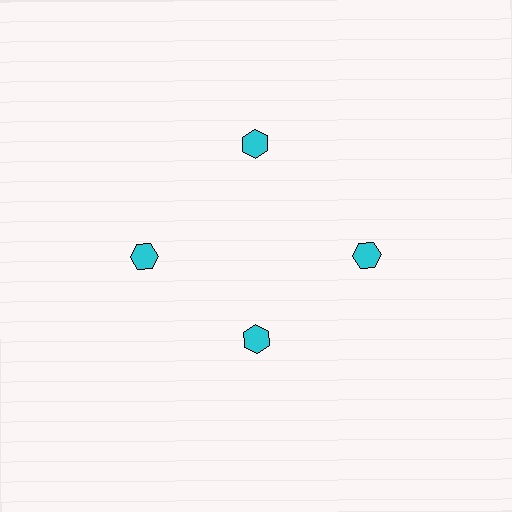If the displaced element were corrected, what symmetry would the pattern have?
It would have 4-fold rotational symmetry — the pattern would map onto itself every 90 degrees.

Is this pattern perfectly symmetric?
No. The 4 cyan hexagons are arranged in a ring, but one element near the 6 o'clock position is pulled inward toward the center, breaking the 4-fold rotational symmetry.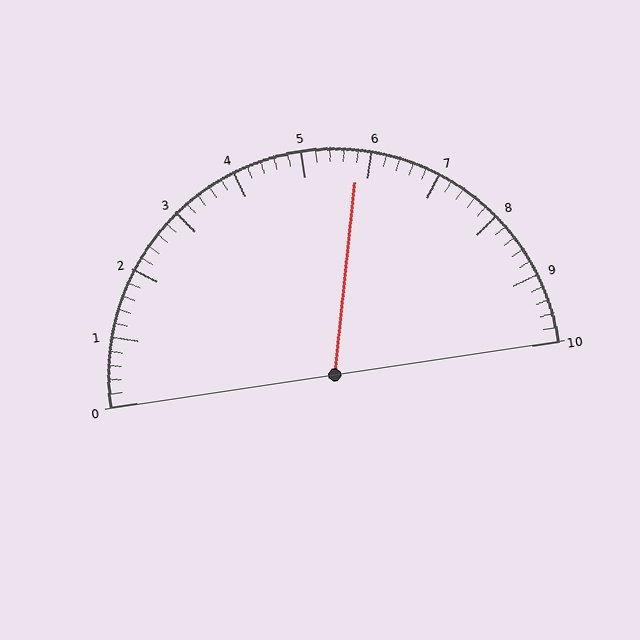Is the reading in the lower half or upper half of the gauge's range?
The reading is in the upper half of the range (0 to 10).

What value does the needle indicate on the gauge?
The needle indicates approximately 5.8.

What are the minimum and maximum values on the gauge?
The gauge ranges from 0 to 10.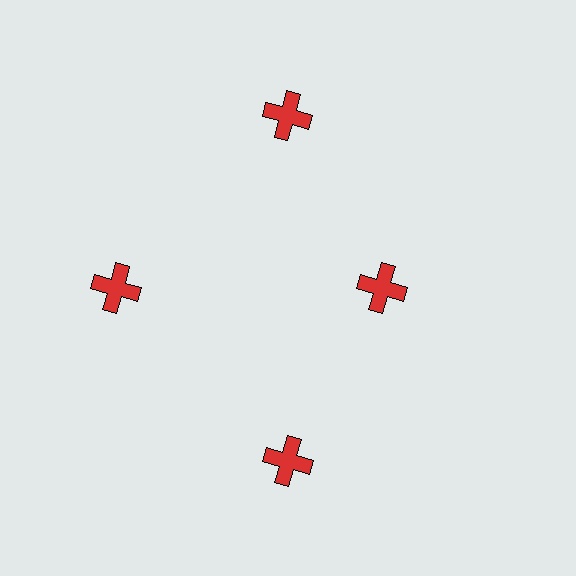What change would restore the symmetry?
The symmetry would be restored by moving it outward, back onto the ring so that all 4 crosses sit at equal angles and equal distance from the center.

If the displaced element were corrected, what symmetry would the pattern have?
It would have 4-fold rotational symmetry — the pattern would map onto itself every 90 degrees.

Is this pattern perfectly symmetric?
No. The 4 red crosses are arranged in a ring, but one element near the 3 o'clock position is pulled inward toward the center, breaking the 4-fold rotational symmetry.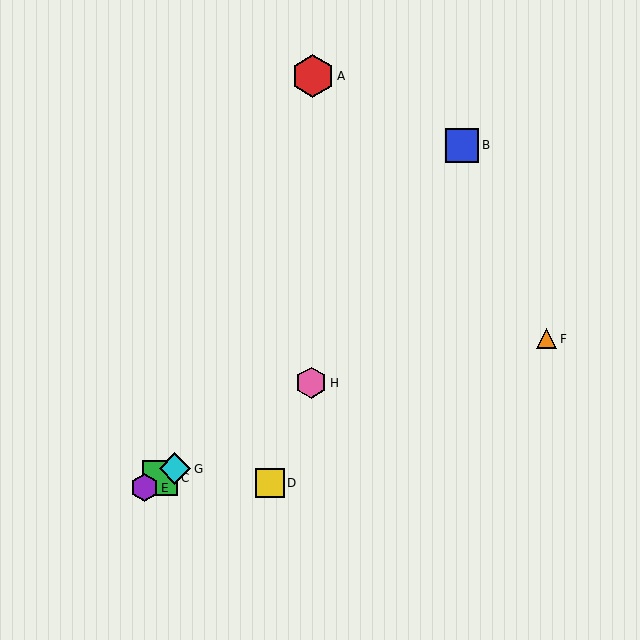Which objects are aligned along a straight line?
Objects C, E, G, H are aligned along a straight line.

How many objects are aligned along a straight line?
4 objects (C, E, G, H) are aligned along a straight line.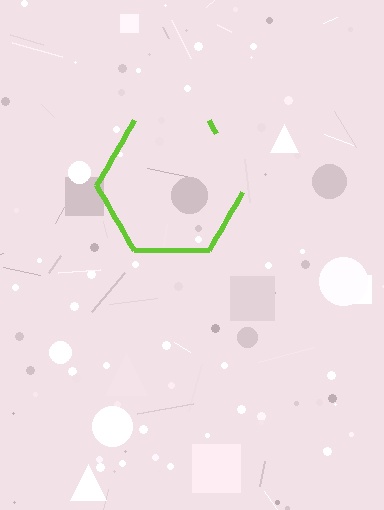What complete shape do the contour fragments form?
The contour fragments form a hexagon.